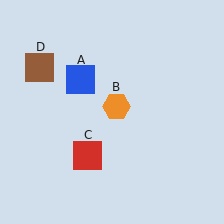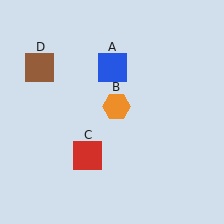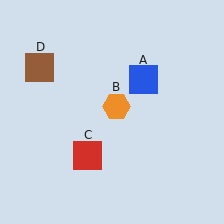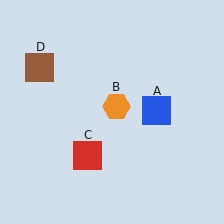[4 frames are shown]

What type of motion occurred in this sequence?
The blue square (object A) rotated clockwise around the center of the scene.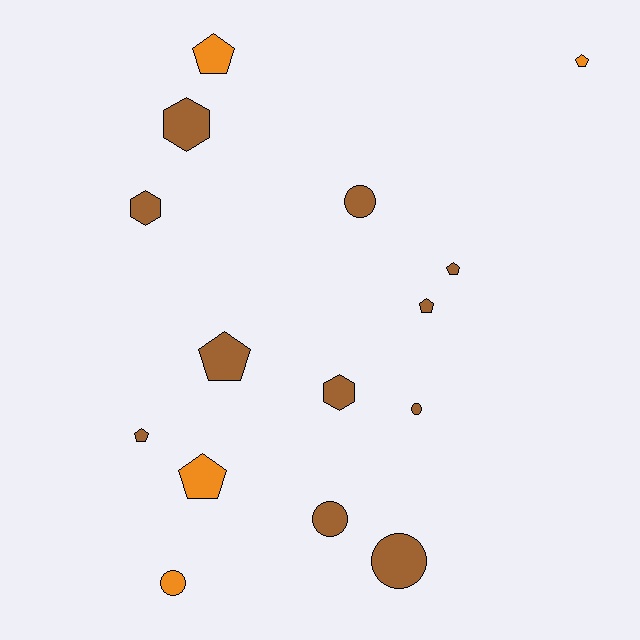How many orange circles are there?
There is 1 orange circle.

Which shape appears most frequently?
Pentagon, with 7 objects.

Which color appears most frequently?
Brown, with 11 objects.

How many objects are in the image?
There are 15 objects.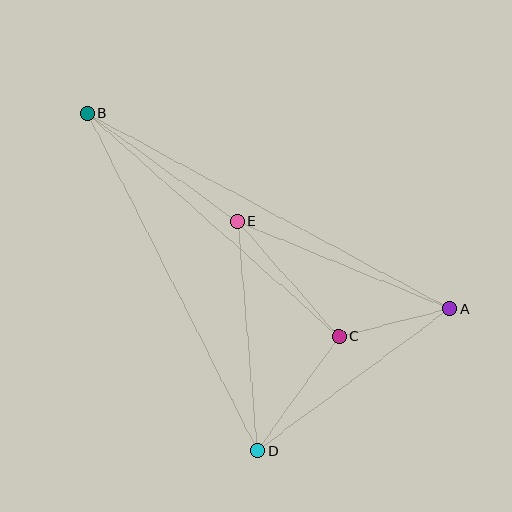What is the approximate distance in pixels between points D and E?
The distance between D and E is approximately 230 pixels.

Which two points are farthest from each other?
Points A and B are farthest from each other.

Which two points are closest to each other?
Points A and C are closest to each other.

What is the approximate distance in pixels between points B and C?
The distance between B and C is approximately 337 pixels.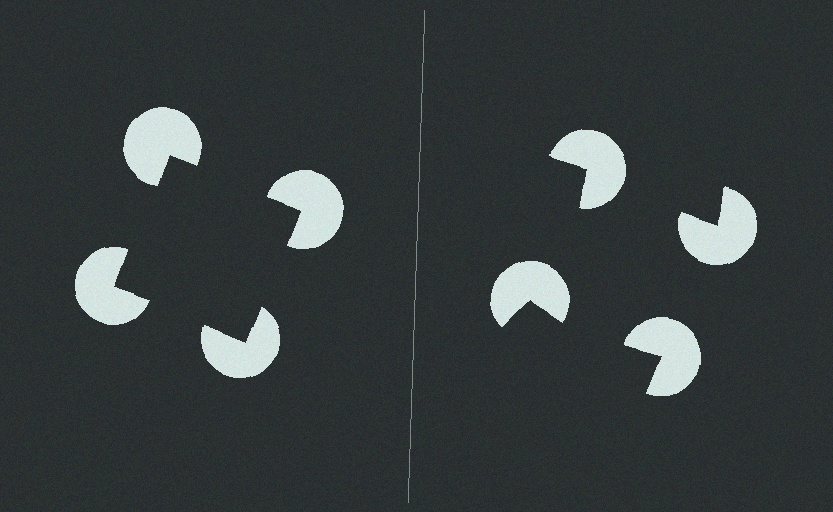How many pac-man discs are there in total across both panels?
8 — 4 on each side.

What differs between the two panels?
The pac-man discs are positioned identically on both sides; only the wedge orientations differ. On the left they align to a square; on the right they are misaligned.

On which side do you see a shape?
An illusory square appears on the left side. On the right side the wedge cuts are rotated, so no coherent shape forms.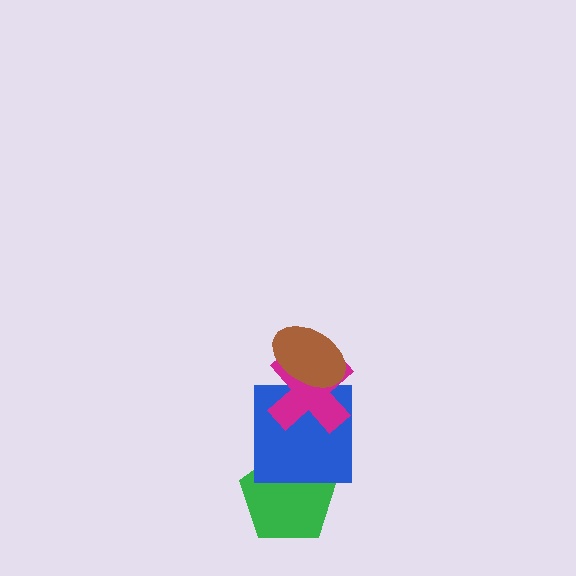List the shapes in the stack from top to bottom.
From top to bottom: the brown ellipse, the magenta cross, the blue square, the green pentagon.